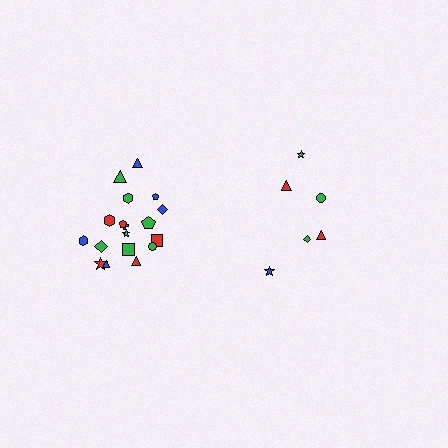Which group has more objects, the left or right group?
The left group.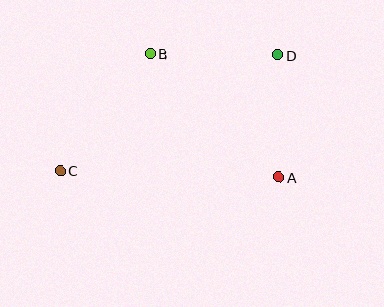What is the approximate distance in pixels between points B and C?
The distance between B and C is approximately 148 pixels.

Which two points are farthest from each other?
Points C and D are farthest from each other.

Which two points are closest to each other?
Points A and D are closest to each other.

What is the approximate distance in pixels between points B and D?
The distance between B and D is approximately 127 pixels.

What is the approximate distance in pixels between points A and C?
The distance between A and C is approximately 219 pixels.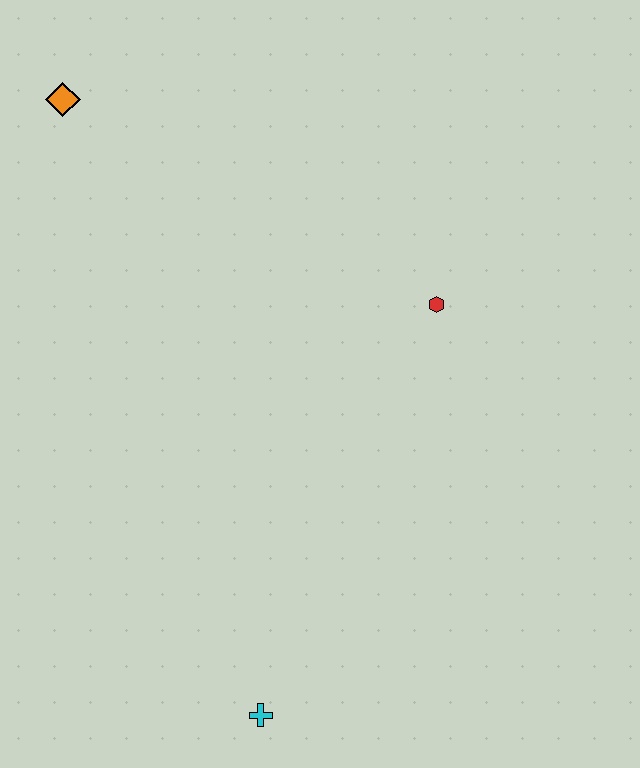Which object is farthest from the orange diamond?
The cyan cross is farthest from the orange diamond.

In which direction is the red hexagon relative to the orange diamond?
The red hexagon is to the right of the orange diamond.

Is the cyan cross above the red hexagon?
No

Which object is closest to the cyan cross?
The red hexagon is closest to the cyan cross.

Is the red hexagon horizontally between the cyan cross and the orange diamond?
No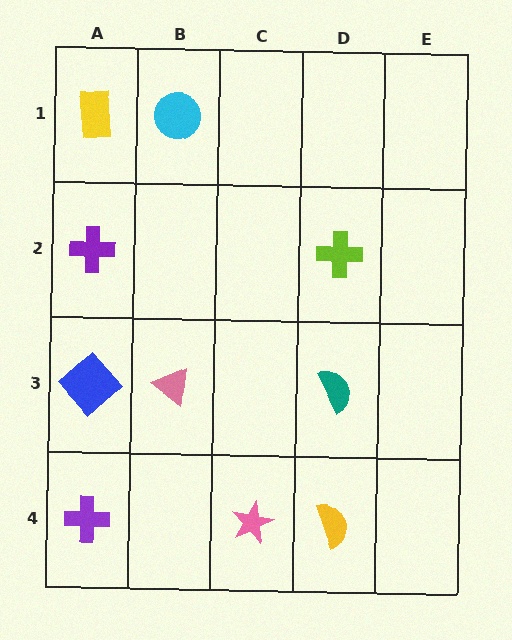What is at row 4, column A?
A purple cross.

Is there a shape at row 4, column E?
No, that cell is empty.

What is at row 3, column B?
A pink triangle.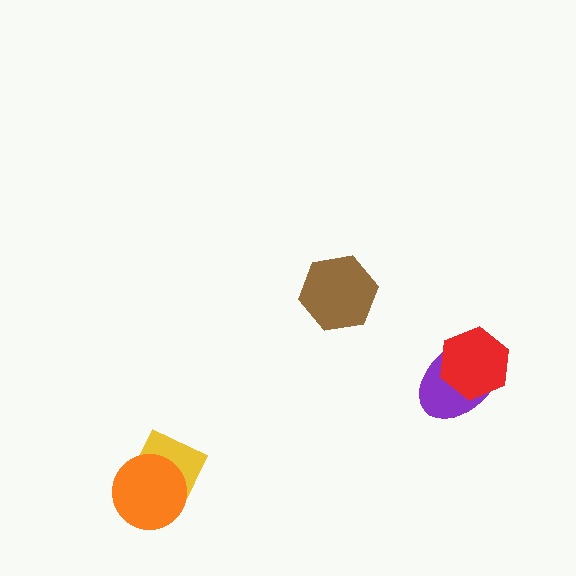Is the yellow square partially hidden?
Yes, it is partially covered by another shape.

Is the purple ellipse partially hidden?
Yes, it is partially covered by another shape.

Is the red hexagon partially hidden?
No, no other shape covers it.